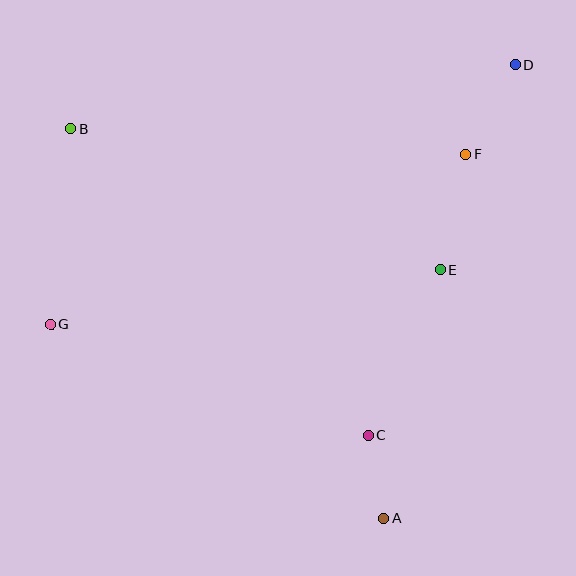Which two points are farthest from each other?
Points D and G are farthest from each other.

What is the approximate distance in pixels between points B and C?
The distance between B and C is approximately 427 pixels.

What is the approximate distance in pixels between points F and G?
The distance between F and G is approximately 449 pixels.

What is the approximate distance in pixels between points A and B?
The distance between A and B is approximately 500 pixels.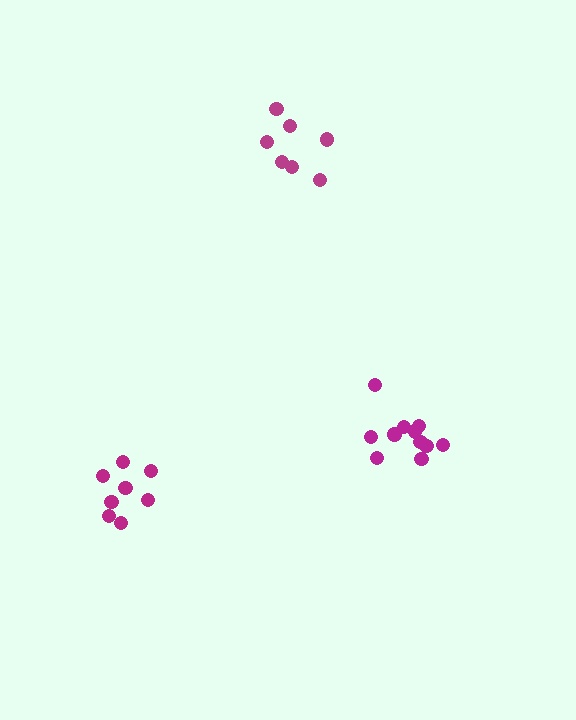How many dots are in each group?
Group 1: 7 dots, Group 2: 8 dots, Group 3: 11 dots (26 total).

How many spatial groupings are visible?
There are 3 spatial groupings.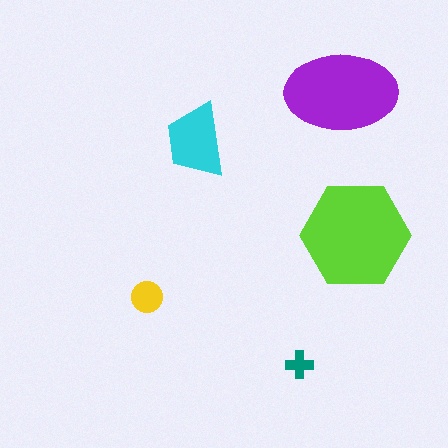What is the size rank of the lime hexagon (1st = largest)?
1st.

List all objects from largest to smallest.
The lime hexagon, the purple ellipse, the cyan trapezoid, the yellow circle, the teal cross.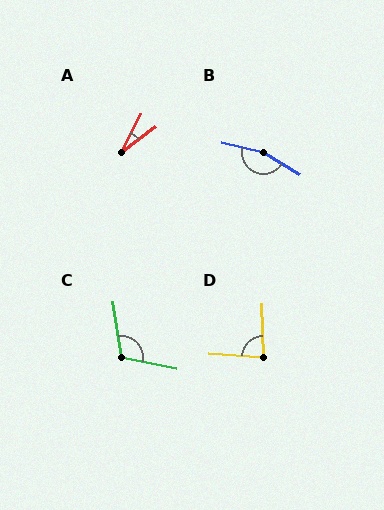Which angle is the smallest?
A, at approximately 27 degrees.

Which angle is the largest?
B, at approximately 162 degrees.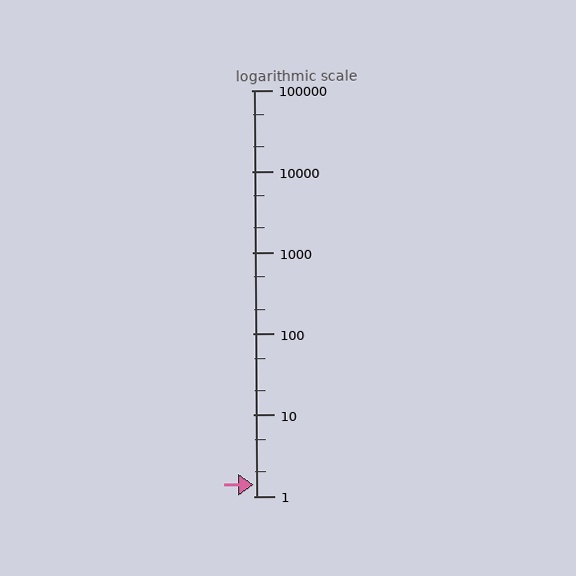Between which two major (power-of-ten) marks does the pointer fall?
The pointer is between 1 and 10.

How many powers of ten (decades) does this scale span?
The scale spans 5 decades, from 1 to 100000.